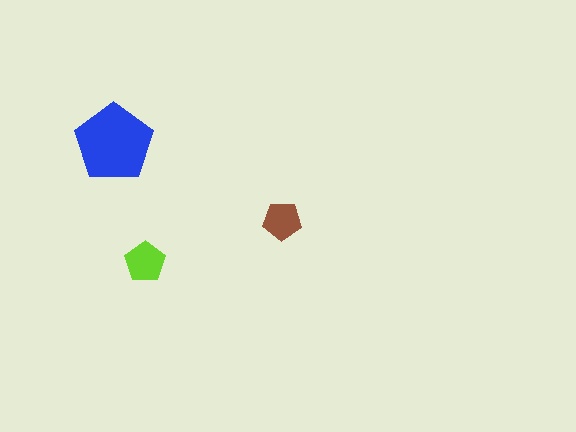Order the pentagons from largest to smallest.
the blue one, the lime one, the brown one.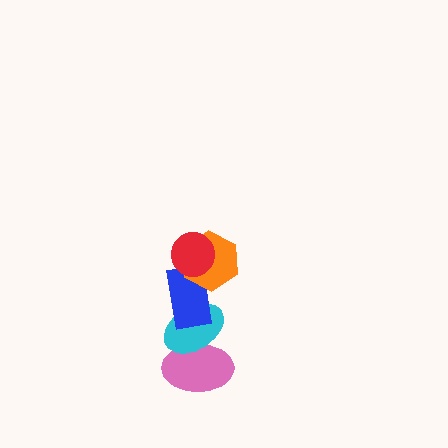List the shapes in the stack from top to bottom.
From top to bottom: the red circle, the orange hexagon, the blue rectangle, the cyan ellipse, the pink ellipse.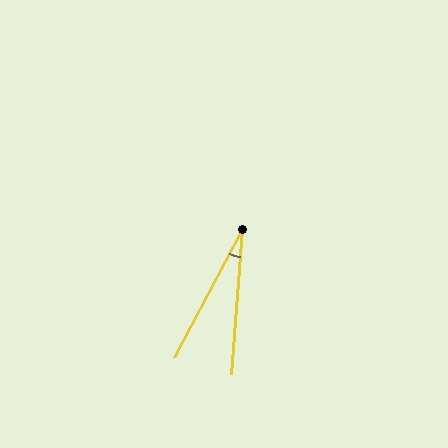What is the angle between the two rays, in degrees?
Approximately 24 degrees.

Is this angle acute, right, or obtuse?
It is acute.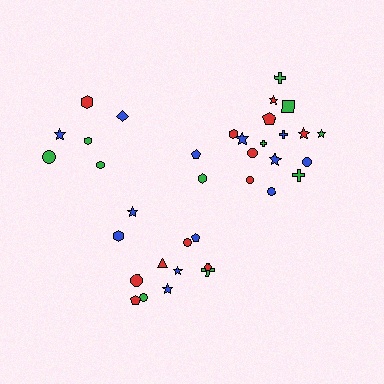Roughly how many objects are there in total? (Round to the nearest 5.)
Roughly 35 objects in total.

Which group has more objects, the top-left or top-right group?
The top-right group.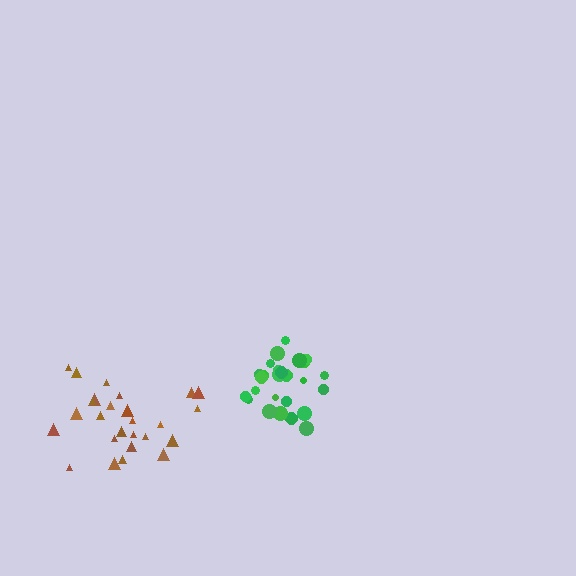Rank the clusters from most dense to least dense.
green, brown.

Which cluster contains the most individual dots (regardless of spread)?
Green (27).